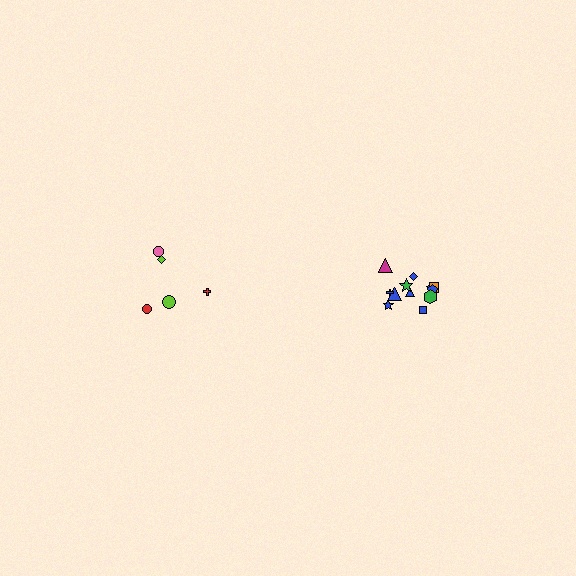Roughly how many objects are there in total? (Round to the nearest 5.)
Roughly 15 objects in total.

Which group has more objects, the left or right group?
The right group.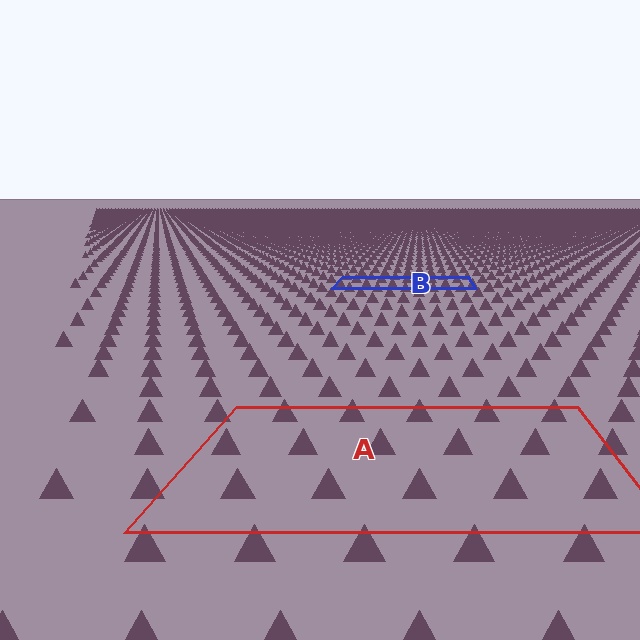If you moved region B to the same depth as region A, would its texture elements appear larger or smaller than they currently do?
They would appear larger. At a closer depth, the same texture elements are projected at a bigger on-screen size.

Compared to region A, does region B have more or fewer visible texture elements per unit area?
Region B has more texture elements per unit area — they are packed more densely because it is farther away.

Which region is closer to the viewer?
Region A is closer. The texture elements there are larger and more spread out.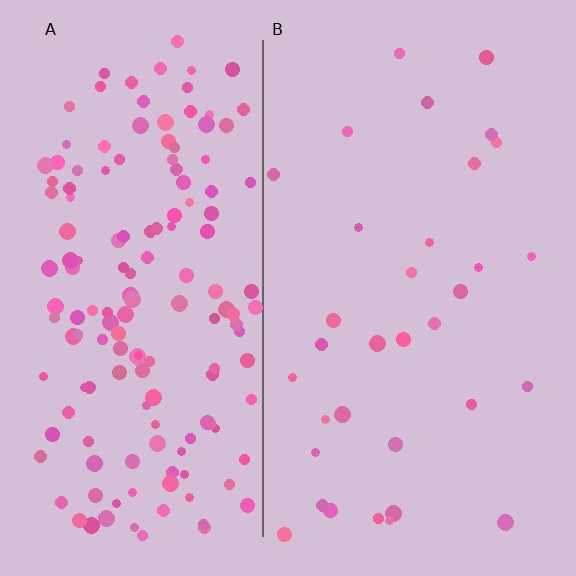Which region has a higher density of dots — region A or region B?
A (the left).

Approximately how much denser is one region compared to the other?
Approximately 4.6× — region A over region B.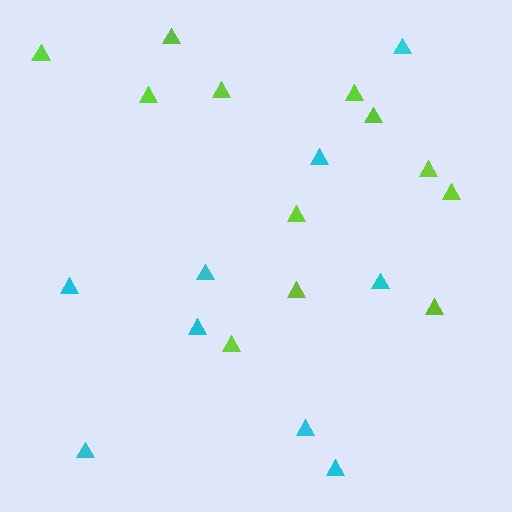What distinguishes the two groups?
There are 2 groups: one group of cyan triangles (9) and one group of lime triangles (12).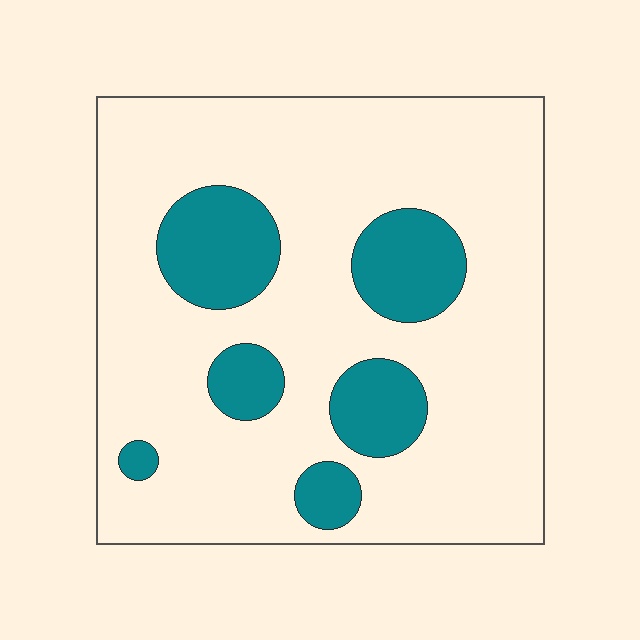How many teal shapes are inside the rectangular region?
6.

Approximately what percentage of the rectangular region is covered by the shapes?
Approximately 20%.